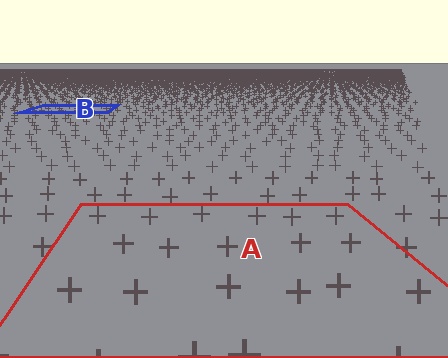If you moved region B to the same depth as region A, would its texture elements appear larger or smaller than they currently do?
They would appear larger. At a closer depth, the same texture elements are projected at a bigger on-screen size.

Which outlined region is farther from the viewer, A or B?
Region B is farther from the viewer — the texture elements inside it appear smaller and more densely packed.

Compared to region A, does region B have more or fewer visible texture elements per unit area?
Region B has more texture elements per unit area — they are packed more densely because it is farther away.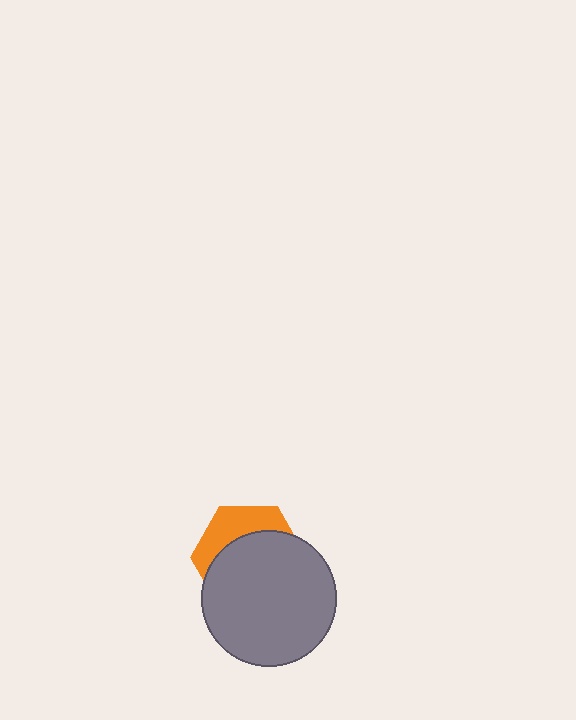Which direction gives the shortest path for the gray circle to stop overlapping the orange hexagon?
Moving down gives the shortest separation.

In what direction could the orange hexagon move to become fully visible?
The orange hexagon could move up. That would shift it out from behind the gray circle entirely.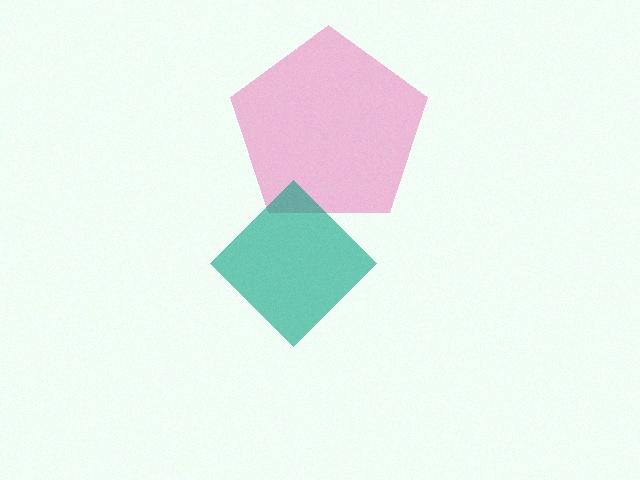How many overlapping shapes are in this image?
There are 2 overlapping shapes in the image.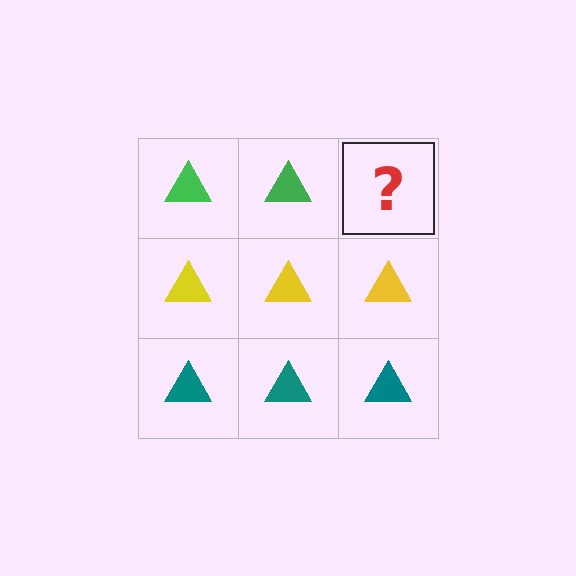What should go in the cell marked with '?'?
The missing cell should contain a green triangle.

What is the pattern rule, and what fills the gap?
The rule is that each row has a consistent color. The gap should be filled with a green triangle.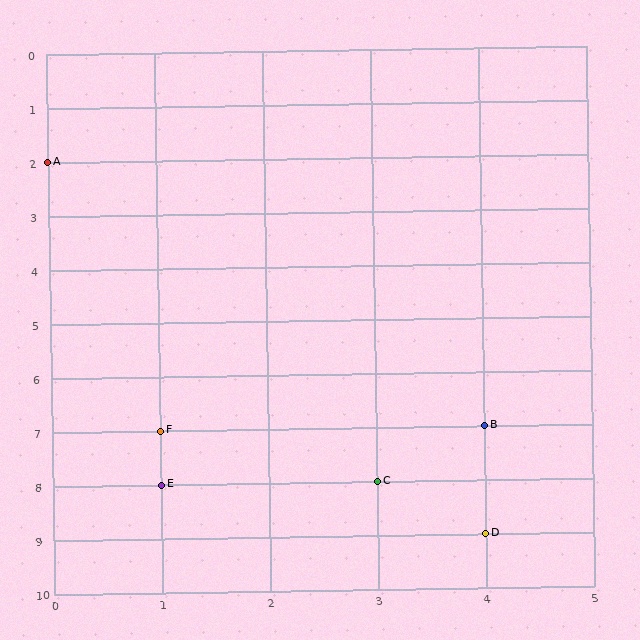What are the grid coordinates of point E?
Point E is at grid coordinates (1, 8).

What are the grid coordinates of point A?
Point A is at grid coordinates (0, 2).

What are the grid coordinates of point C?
Point C is at grid coordinates (3, 8).